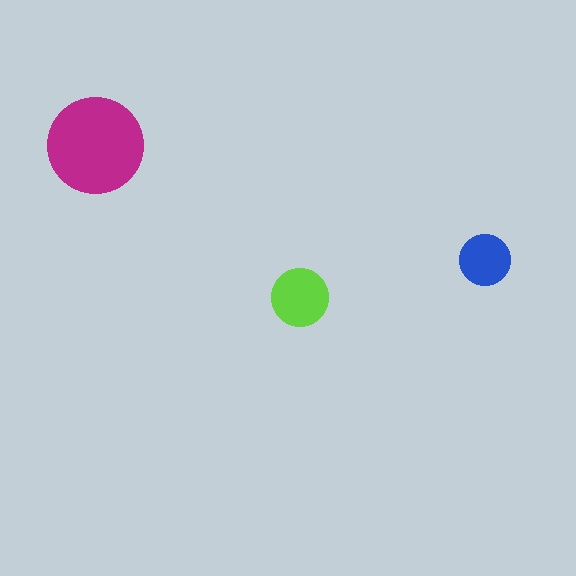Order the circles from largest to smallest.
the magenta one, the lime one, the blue one.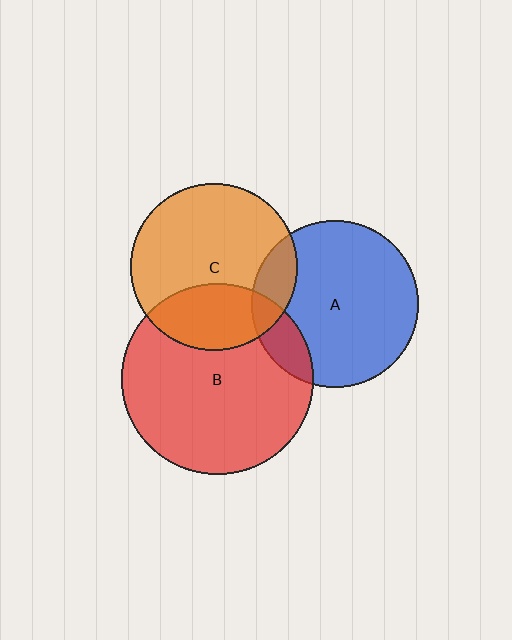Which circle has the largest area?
Circle B (red).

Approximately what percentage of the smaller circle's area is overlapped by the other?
Approximately 30%.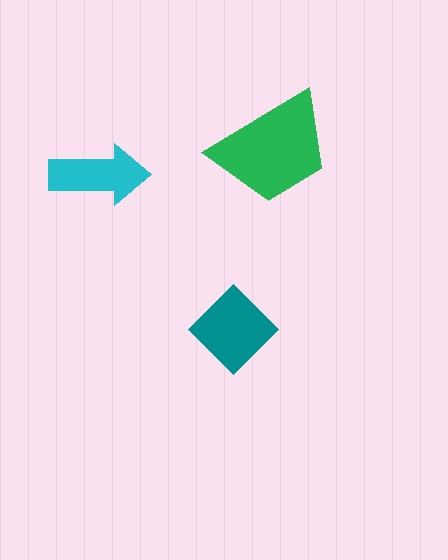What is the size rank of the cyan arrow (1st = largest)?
3rd.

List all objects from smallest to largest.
The cyan arrow, the teal diamond, the green trapezoid.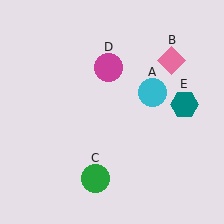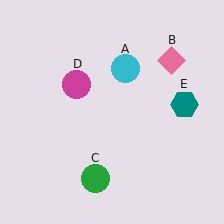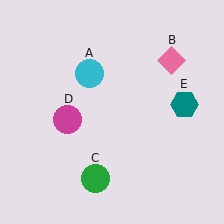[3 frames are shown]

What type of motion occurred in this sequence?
The cyan circle (object A), magenta circle (object D) rotated counterclockwise around the center of the scene.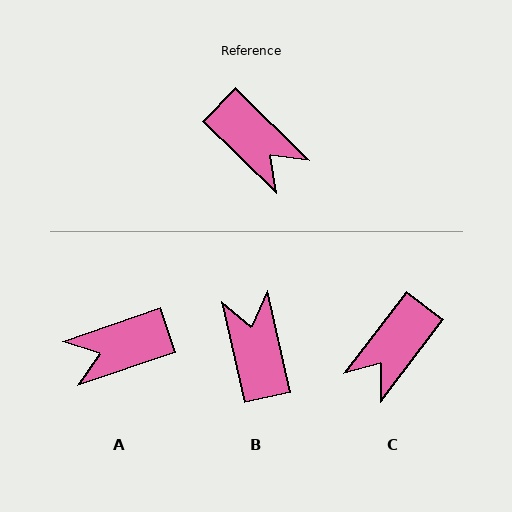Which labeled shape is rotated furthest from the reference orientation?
B, about 147 degrees away.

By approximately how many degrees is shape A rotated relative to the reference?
Approximately 117 degrees clockwise.